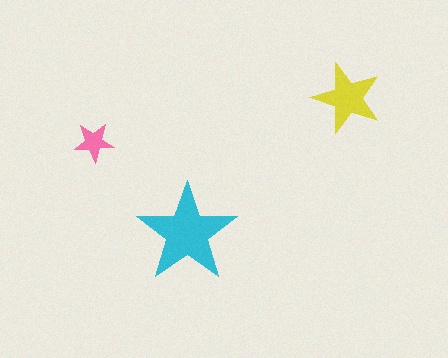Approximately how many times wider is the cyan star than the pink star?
About 2.5 times wider.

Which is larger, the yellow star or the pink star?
The yellow one.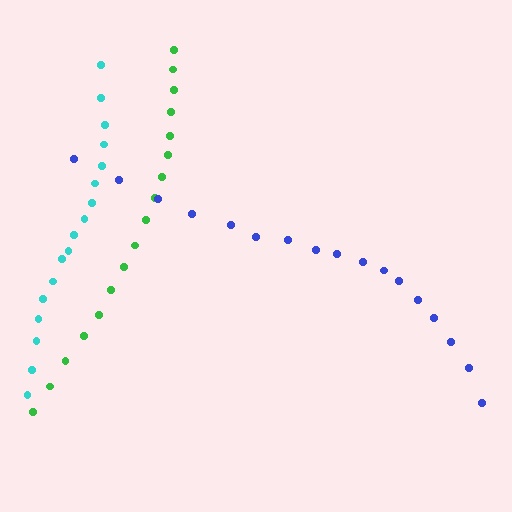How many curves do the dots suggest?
There are 3 distinct paths.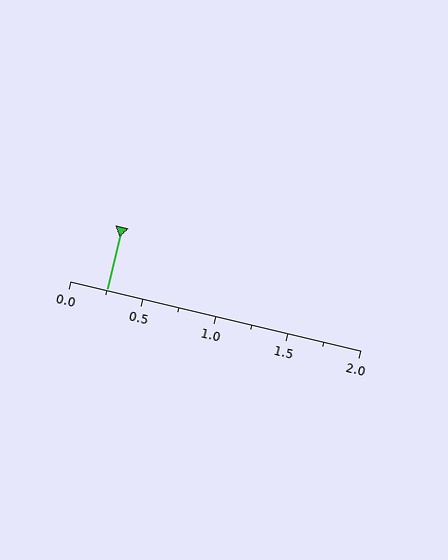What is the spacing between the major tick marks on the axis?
The major ticks are spaced 0.5 apart.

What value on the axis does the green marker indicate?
The marker indicates approximately 0.25.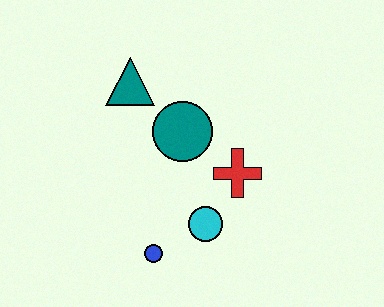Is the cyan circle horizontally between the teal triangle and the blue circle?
No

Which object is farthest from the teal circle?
The blue circle is farthest from the teal circle.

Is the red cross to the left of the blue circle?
No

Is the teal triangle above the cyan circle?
Yes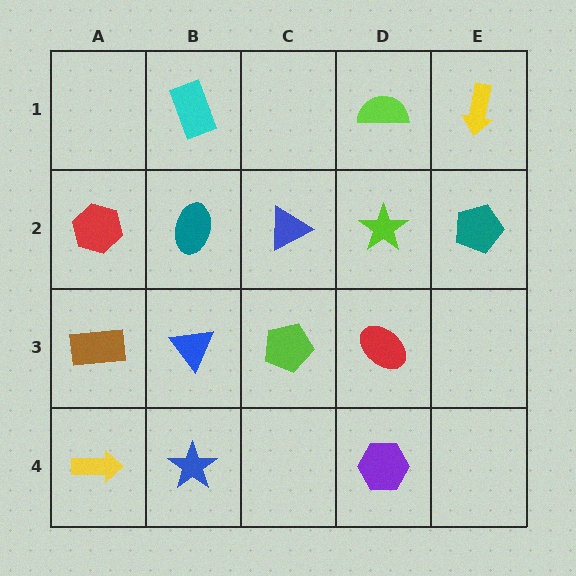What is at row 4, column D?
A purple hexagon.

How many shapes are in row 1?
3 shapes.